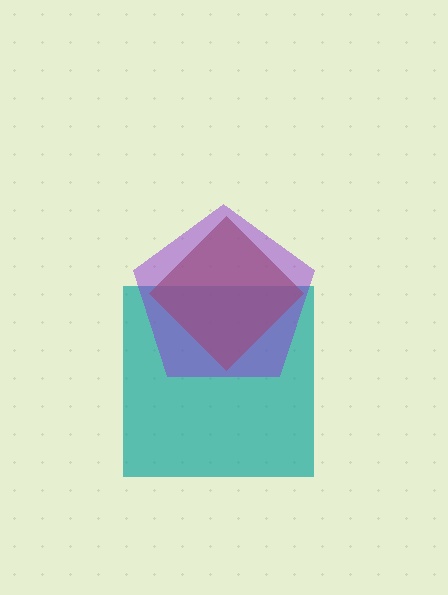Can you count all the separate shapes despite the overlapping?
Yes, there are 3 separate shapes.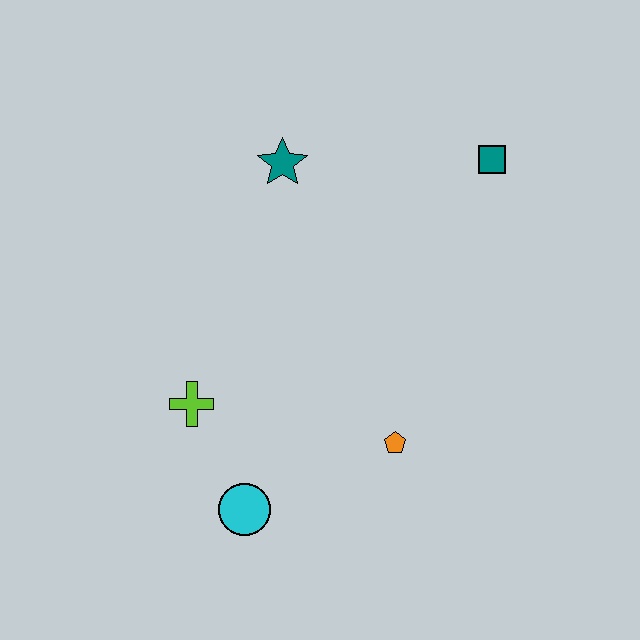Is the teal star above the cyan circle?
Yes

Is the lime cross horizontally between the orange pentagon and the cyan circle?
No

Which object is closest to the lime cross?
The cyan circle is closest to the lime cross.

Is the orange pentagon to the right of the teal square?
No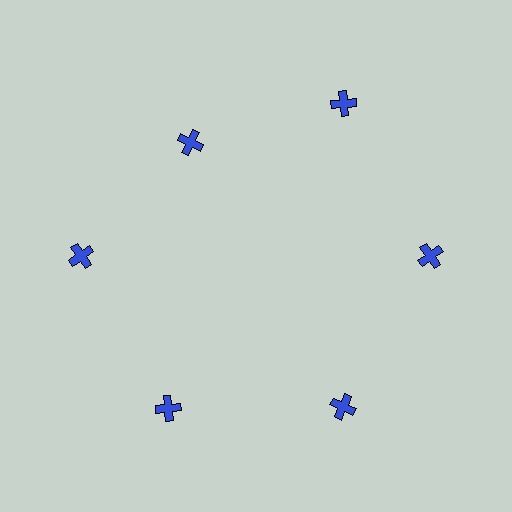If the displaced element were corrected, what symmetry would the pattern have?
It would have 6-fold rotational symmetry — the pattern would map onto itself every 60 degrees.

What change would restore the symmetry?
The symmetry would be restored by moving it outward, back onto the ring so that all 6 crosses sit at equal angles and equal distance from the center.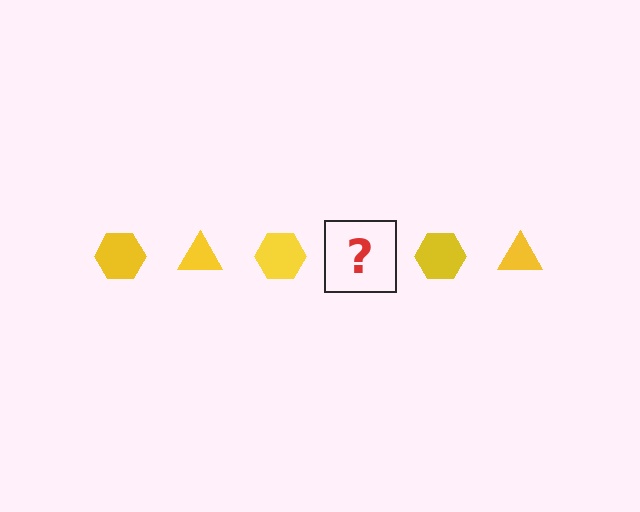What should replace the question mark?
The question mark should be replaced with a yellow triangle.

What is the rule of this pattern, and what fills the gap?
The rule is that the pattern cycles through hexagon, triangle shapes in yellow. The gap should be filled with a yellow triangle.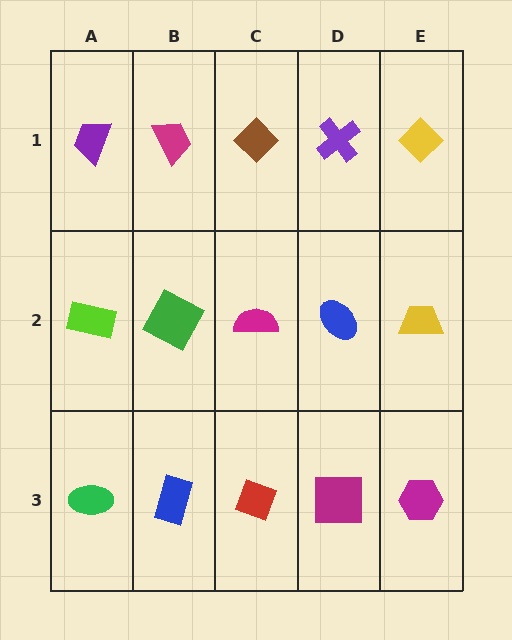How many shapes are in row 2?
5 shapes.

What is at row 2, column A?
A lime rectangle.